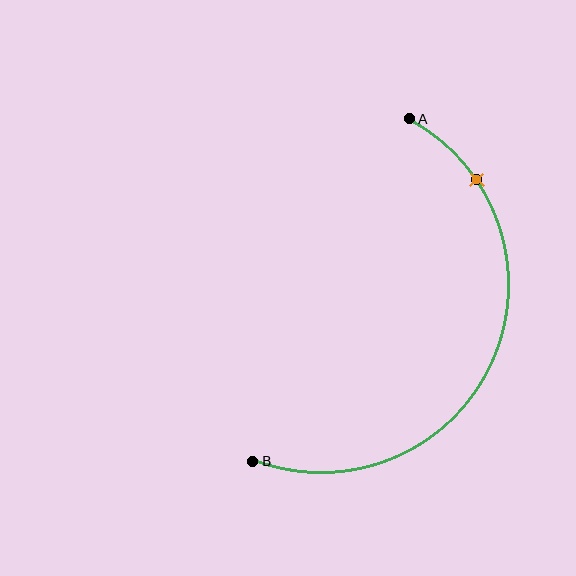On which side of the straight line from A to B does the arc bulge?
The arc bulges to the right of the straight line connecting A and B.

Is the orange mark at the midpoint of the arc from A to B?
No. The orange mark lies on the arc but is closer to endpoint A. The arc midpoint would be at the point on the curve equidistant along the arc from both A and B.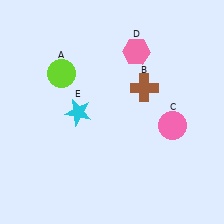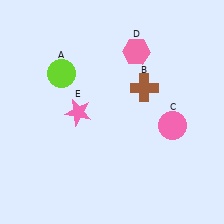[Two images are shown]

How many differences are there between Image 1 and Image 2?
There is 1 difference between the two images.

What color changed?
The star (E) changed from cyan in Image 1 to pink in Image 2.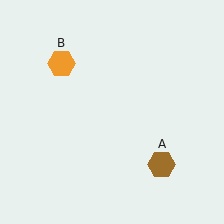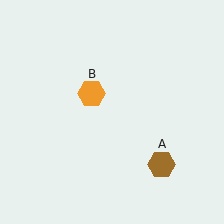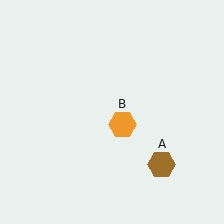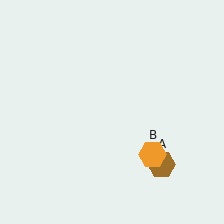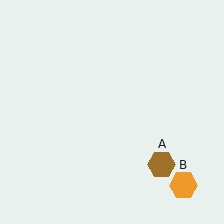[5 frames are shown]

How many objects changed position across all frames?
1 object changed position: orange hexagon (object B).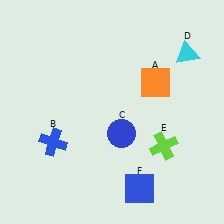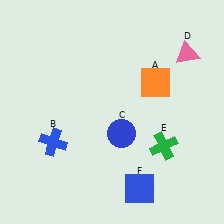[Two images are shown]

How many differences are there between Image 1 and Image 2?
There are 2 differences between the two images.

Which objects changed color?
D changed from cyan to pink. E changed from lime to green.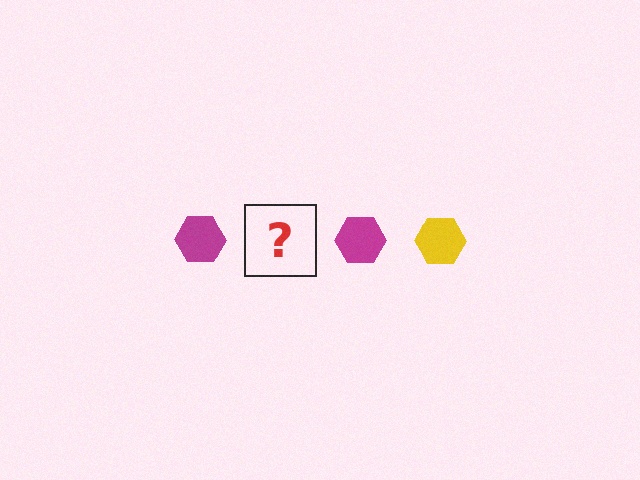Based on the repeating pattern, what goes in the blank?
The blank should be a yellow hexagon.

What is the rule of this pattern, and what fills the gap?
The rule is that the pattern cycles through magenta, yellow hexagons. The gap should be filled with a yellow hexagon.